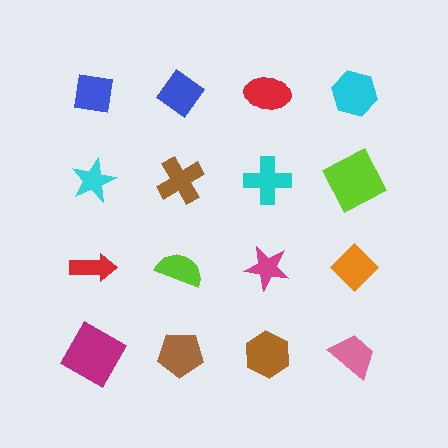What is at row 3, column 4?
An orange diamond.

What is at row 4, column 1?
A magenta square.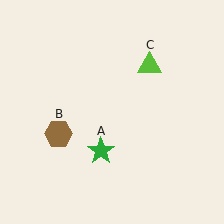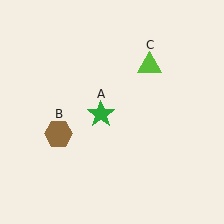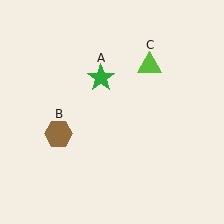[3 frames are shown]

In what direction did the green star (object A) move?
The green star (object A) moved up.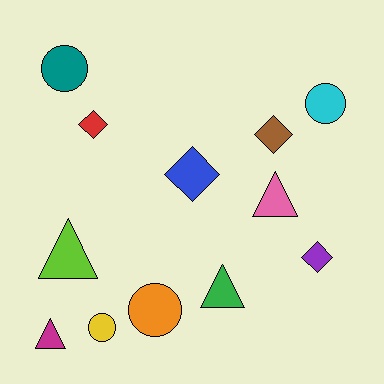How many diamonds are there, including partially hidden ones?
There are 4 diamonds.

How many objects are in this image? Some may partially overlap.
There are 12 objects.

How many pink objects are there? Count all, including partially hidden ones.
There is 1 pink object.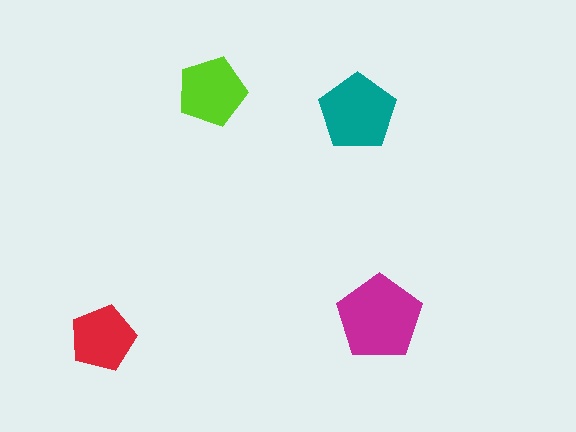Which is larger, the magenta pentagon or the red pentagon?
The magenta one.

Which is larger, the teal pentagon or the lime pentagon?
The teal one.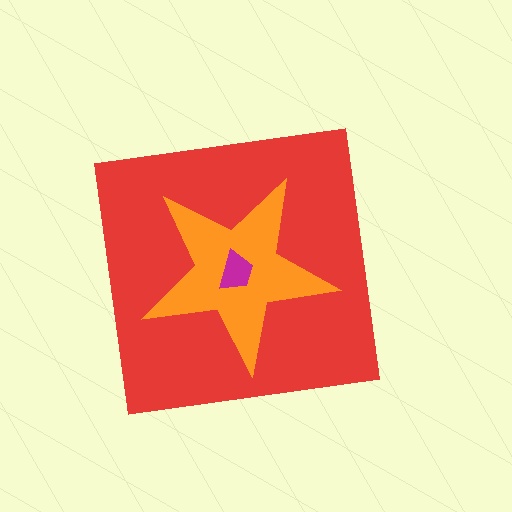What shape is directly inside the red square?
The orange star.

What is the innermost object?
The magenta trapezoid.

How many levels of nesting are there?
3.